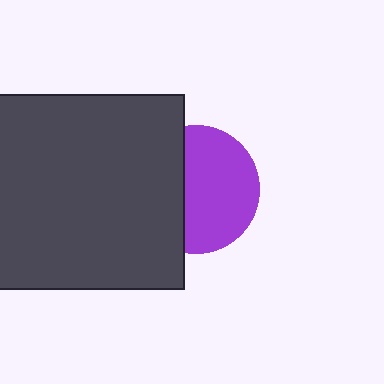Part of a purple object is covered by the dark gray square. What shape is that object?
It is a circle.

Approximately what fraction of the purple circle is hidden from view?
Roughly 40% of the purple circle is hidden behind the dark gray square.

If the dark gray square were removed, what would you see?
You would see the complete purple circle.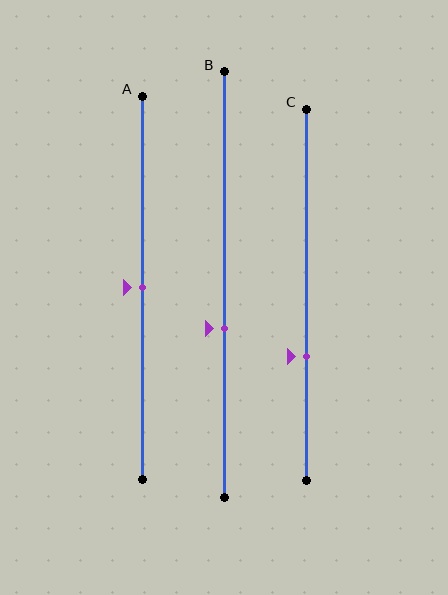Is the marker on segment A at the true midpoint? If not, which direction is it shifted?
Yes, the marker on segment A is at the true midpoint.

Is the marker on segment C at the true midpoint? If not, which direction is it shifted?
No, the marker on segment C is shifted downward by about 17% of the segment length.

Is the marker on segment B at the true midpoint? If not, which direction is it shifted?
No, the marker on segment B is shifted downward by about 10% of the segment length.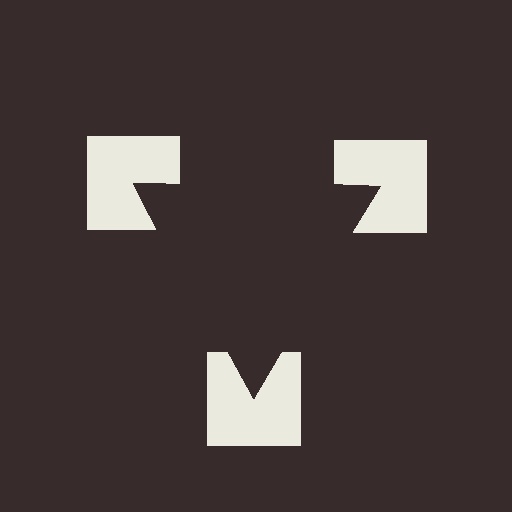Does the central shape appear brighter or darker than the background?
It typically appears slightly darker than the background, even though no actual brightness change is drawn.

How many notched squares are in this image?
There are 3 — one at each vertex of the illusory triangle.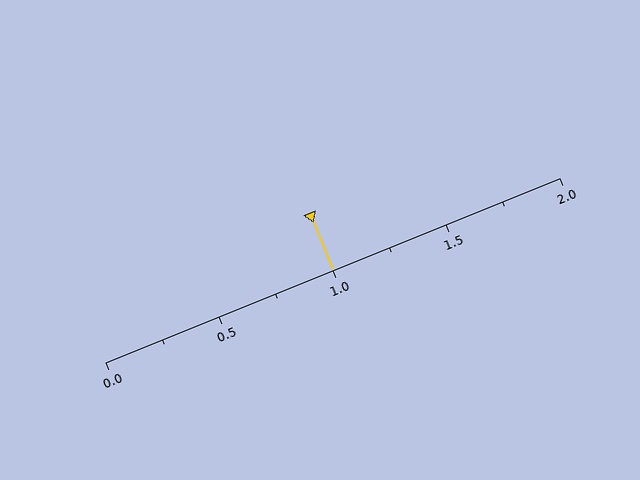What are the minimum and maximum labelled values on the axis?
The axis runs from 0.0 to 2.0.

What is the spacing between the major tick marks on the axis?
The major ticks are spaced 0.5 apart.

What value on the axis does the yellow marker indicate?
The marker indicates approximately 1.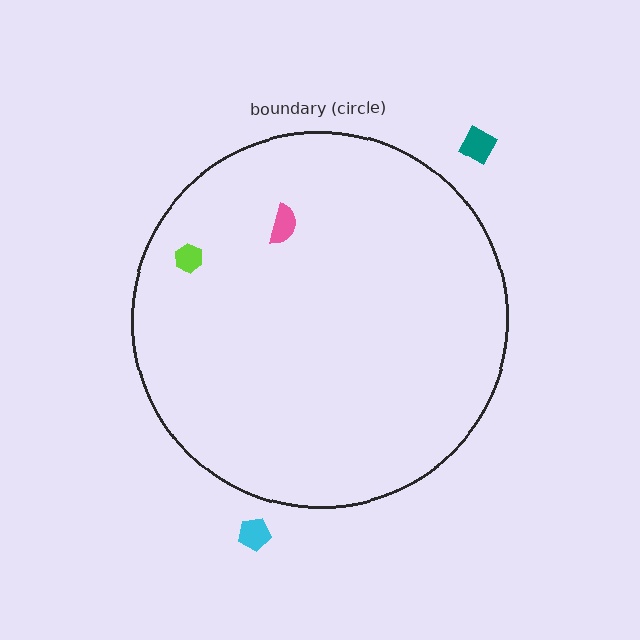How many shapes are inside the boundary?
2 inside, 2 outside.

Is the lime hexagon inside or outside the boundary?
Inside.